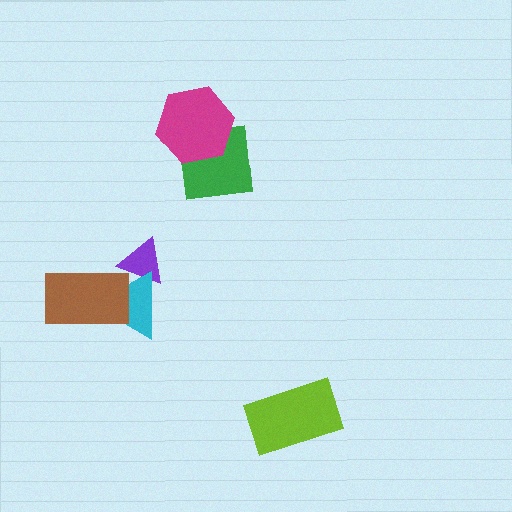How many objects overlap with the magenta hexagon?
1 object overlaps with the magenta hexagon.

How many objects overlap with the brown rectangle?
1 object overlaps with the brown rectangle.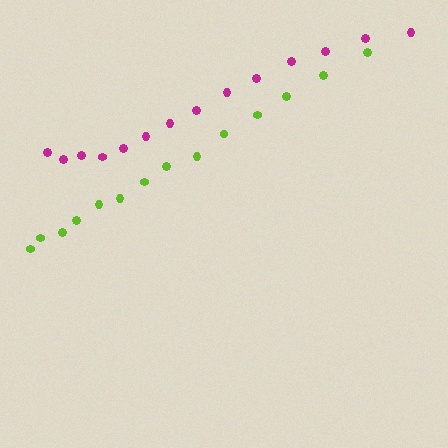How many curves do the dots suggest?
There are 2 distinct paths.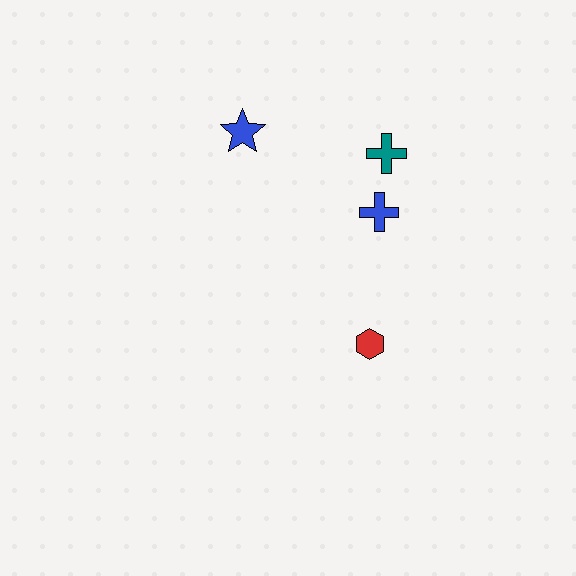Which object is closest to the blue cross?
The teal cross is closest to the blue cross.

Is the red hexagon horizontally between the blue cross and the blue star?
Yes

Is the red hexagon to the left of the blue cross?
Yes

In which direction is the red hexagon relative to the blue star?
The red hexagon is below the blue star.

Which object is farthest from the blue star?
The red hexagon is farthest from the blue star.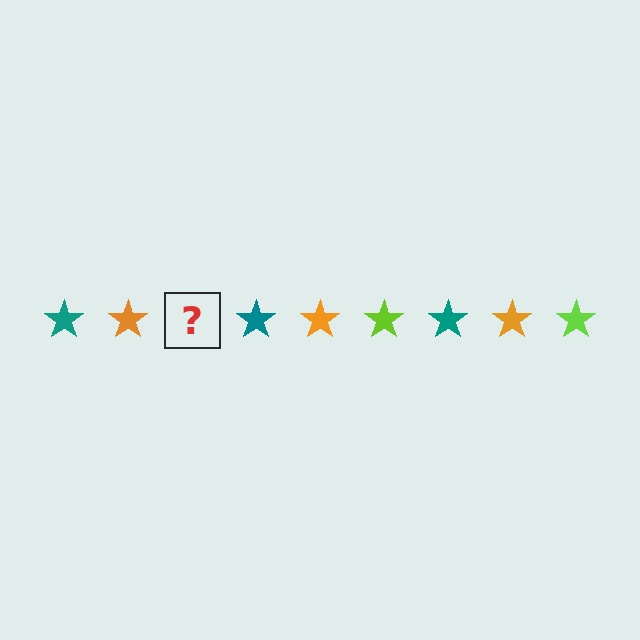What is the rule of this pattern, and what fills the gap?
The rule is that the pattern cycles through teal, orange, lime stars. The gap should be filled with a lime star.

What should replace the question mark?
The question mark should be replaced with a lime star.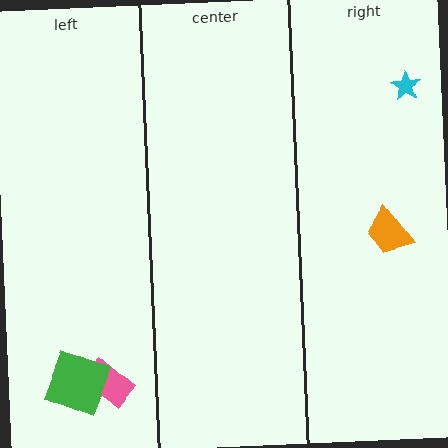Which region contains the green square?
The left region.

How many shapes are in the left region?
2.